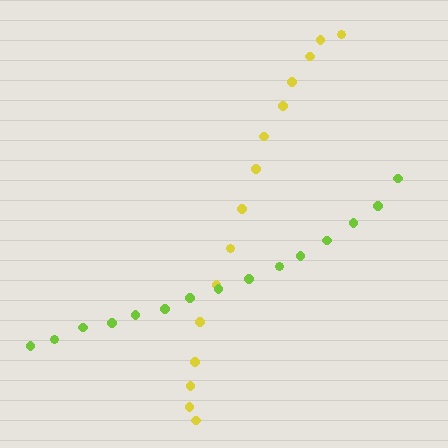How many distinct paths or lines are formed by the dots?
There are 2 distinct paths.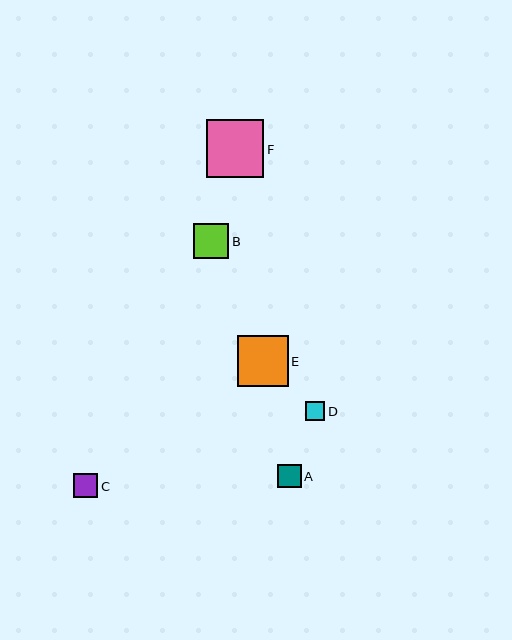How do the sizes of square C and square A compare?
Square C and square A are approximately the same size.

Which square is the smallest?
Square D is the smallest with a size of approximately 19 pixels.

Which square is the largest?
Square F is the largest with a size of approximately 57 pixels.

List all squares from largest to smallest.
From largest to smallest: F, E, B, C, A, D.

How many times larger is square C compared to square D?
Square C is approximately 1.3 times the size of square D.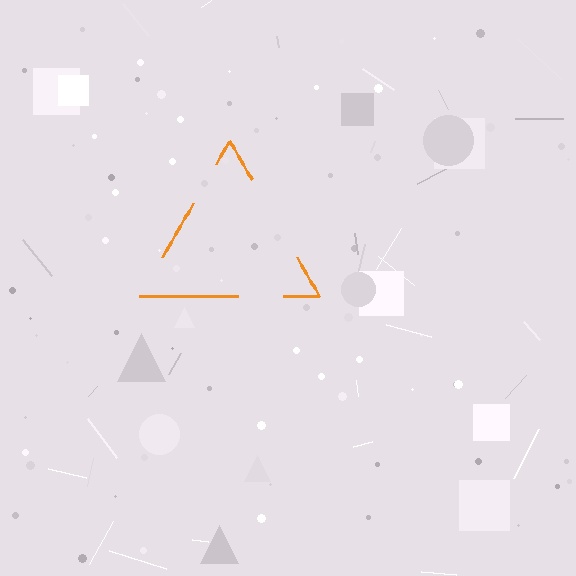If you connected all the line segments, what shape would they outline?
They would outline a triangle.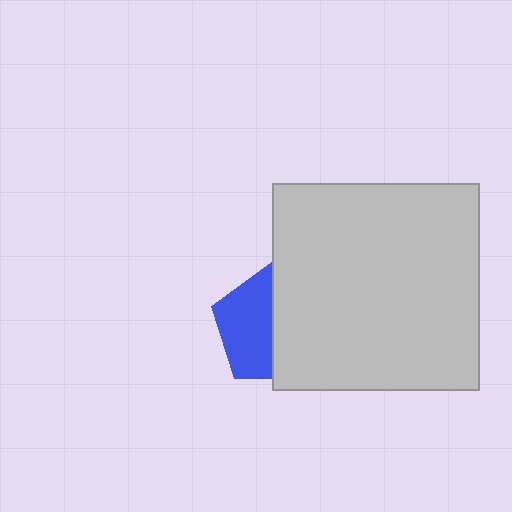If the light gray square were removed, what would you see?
You would see the complete blue pentagon.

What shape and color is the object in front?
The object in front is a light gray square.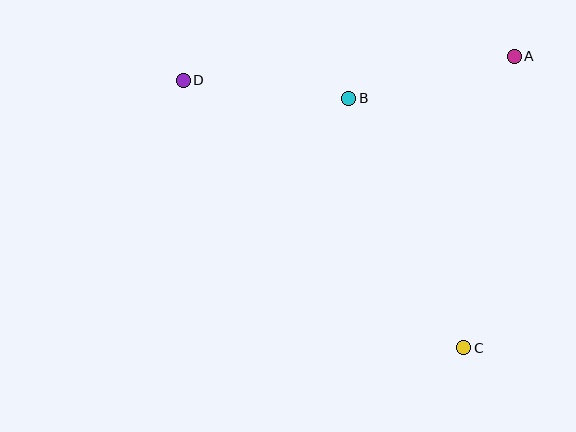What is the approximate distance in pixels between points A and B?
The distance between A and B is approximately 171 pixels.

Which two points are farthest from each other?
Points C and D are farthest from each other.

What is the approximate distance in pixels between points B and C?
The distance between B and C is approximately 275 pixels.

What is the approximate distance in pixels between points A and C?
The distance between A and C is approximately 296 pixels.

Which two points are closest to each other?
Points B and D are closest to each other.